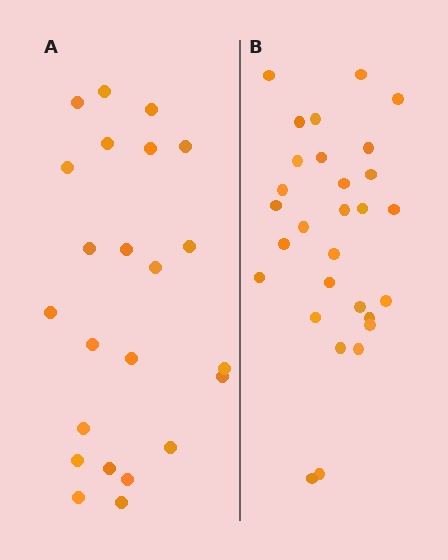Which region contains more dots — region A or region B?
Region B (the right region) has more dots.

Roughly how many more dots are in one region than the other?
Region B has about 6 more dots than region A.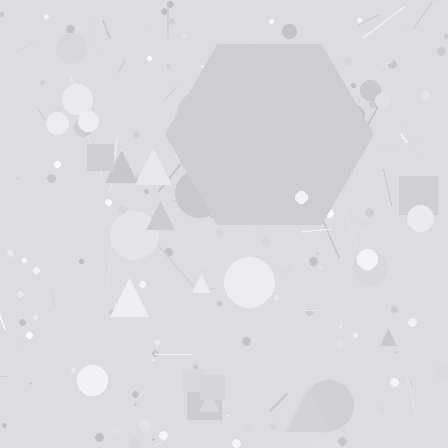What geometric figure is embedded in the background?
A hexagon is embedded in the background.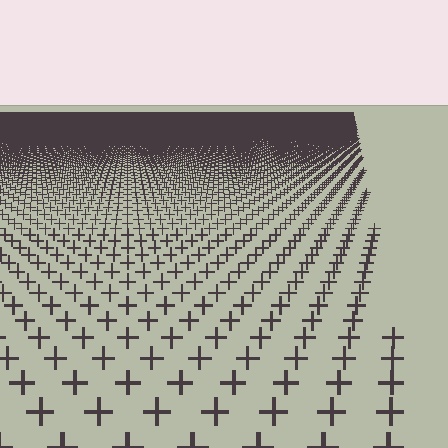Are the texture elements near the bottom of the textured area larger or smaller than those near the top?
Larger. Near the bottom, elements are closer to the viewer and appear at a bigger on-screen size.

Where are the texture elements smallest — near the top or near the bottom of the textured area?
Near the top.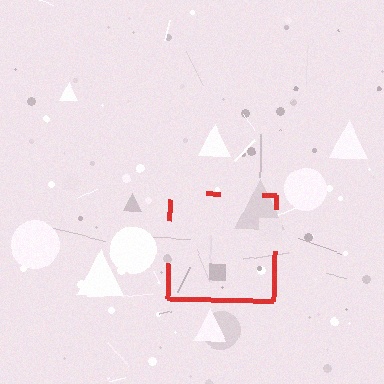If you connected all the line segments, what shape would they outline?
They would outline a square.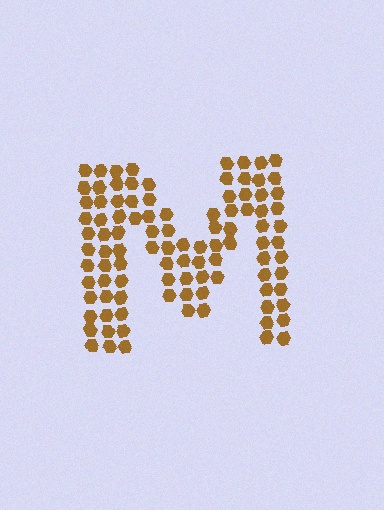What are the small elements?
The small elements are hexagons.